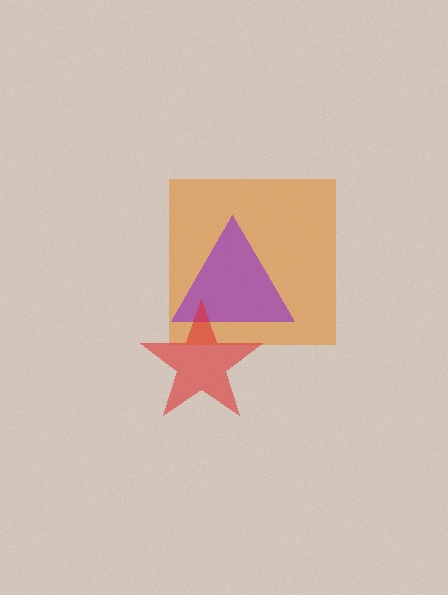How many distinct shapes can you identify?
There are 3 distinct shapes: an orange square, a purple triangle, a red star.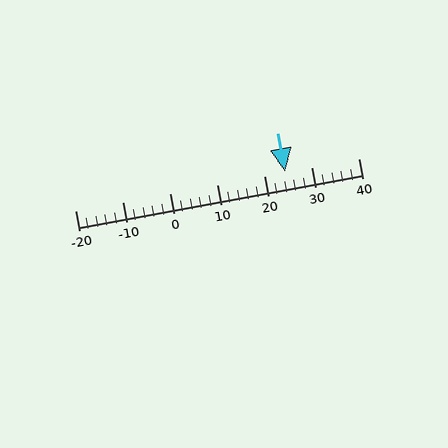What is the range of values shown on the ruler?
The ruler shows values from -20 to 40.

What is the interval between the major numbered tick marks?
The major tick marks are spaced 10 units apart.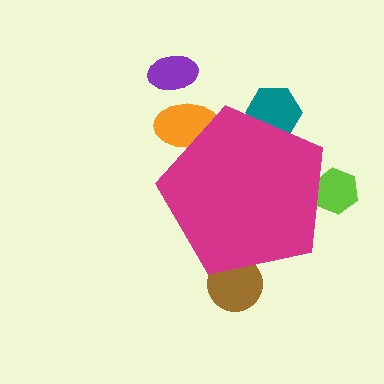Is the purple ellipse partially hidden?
No, the purple ellipse is fully visible.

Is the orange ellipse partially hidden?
Yes, the orange ellipse is partially hidden behind the magenta pentagon.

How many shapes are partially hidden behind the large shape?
4 shapes are partially hidden.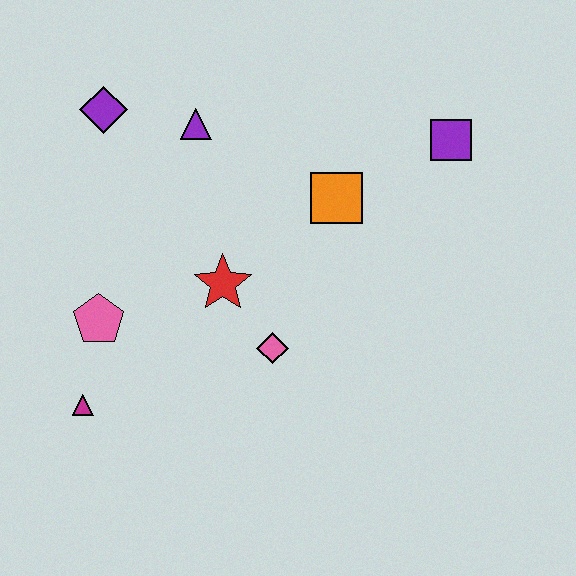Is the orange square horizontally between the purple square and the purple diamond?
Yes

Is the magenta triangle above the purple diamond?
No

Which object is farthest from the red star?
The purple square is farthest from the red star.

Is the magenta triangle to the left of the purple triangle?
Yes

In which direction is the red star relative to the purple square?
The red star is to the left of the purple square.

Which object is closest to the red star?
The pink diamond is closest to the red star.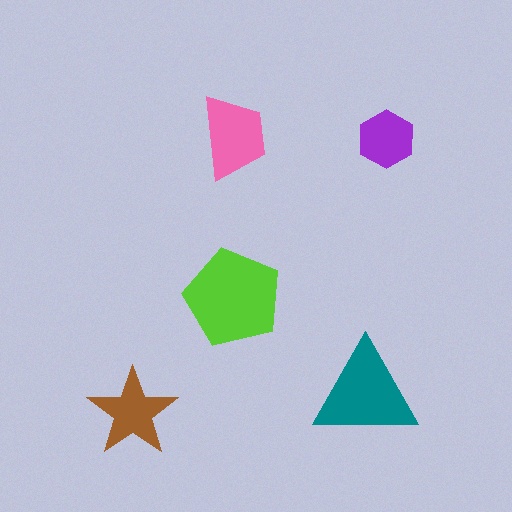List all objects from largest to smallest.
The lime pentagon, the teal triangle, the pink trapezoid, the brown star, the purple hexagon.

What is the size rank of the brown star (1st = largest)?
4th.